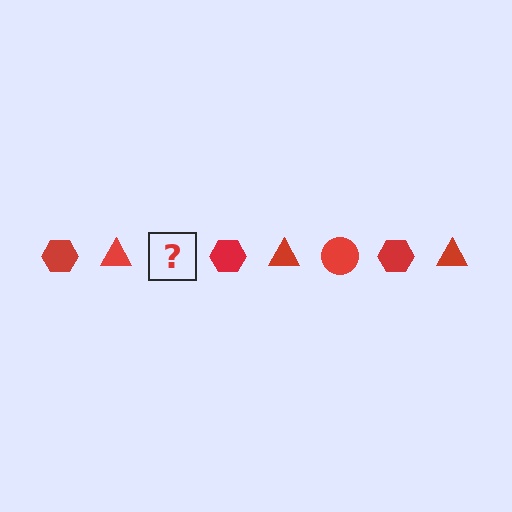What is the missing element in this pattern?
The missing element is a red circle.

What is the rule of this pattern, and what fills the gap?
The rule is that the pattern cycles through hexagon, triangle, circle shapes in red. The gap should be filled with a red circle.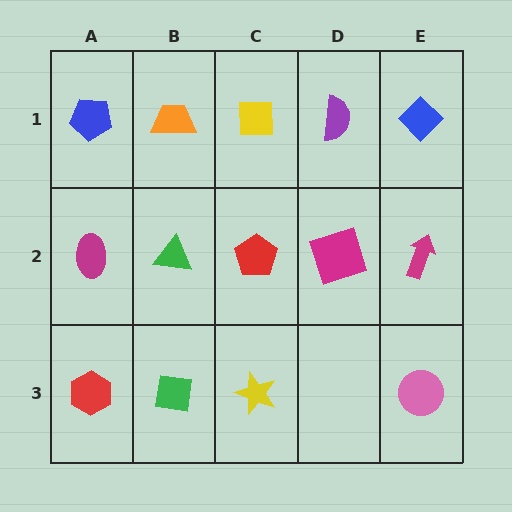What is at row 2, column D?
A magenta square.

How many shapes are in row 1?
5 shapes.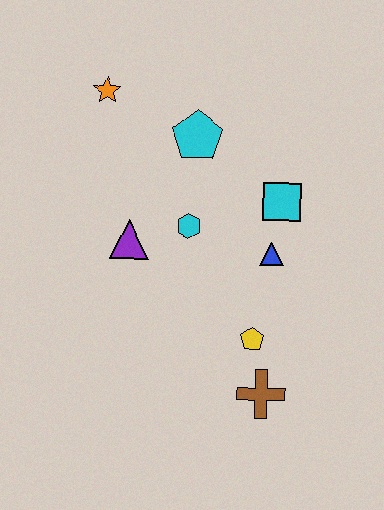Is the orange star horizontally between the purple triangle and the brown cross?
No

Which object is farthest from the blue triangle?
The orange star is farthest from the blue triangle.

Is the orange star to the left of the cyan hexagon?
Yes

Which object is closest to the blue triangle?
The cyan square is closest to the blue triangle.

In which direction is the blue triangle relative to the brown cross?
The blue triangle is above the brown cross.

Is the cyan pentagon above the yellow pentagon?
Yes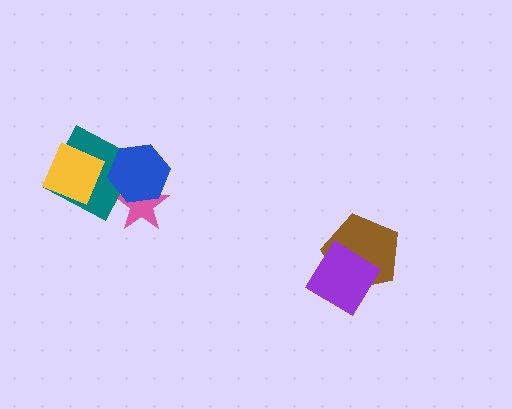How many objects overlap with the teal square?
2 objects overlap with the teal square.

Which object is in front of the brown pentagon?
The purple diamond is in front of the brown pentagon.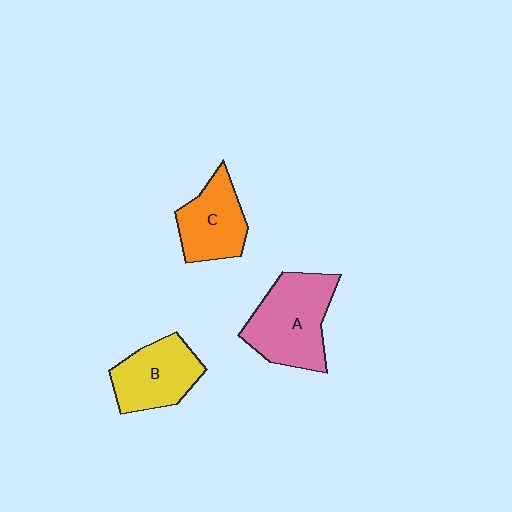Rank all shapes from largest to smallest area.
From largest to smallest: A (pink), B (yellow), C (orange).